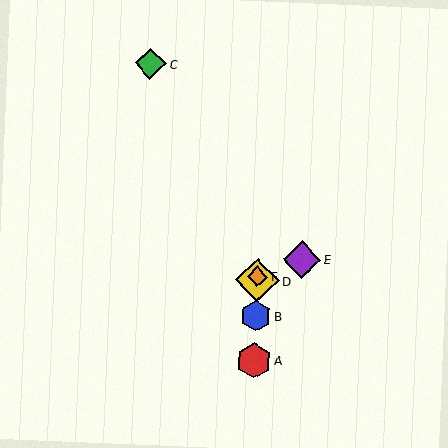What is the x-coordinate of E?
Object E is at x≈302.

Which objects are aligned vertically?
Objects A, B, D, F are aligned vertically.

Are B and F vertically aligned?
Yes, both are at x≈256.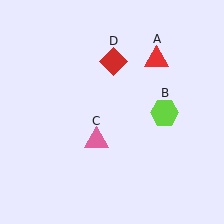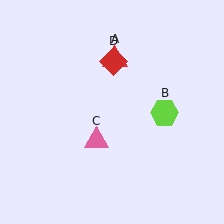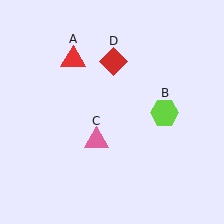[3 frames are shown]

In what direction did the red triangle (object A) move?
The red triangle (object A) moved left.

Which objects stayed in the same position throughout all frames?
Lime hexagon (object B) and pink triangle (object C) and red diamond (object D) remained stationary.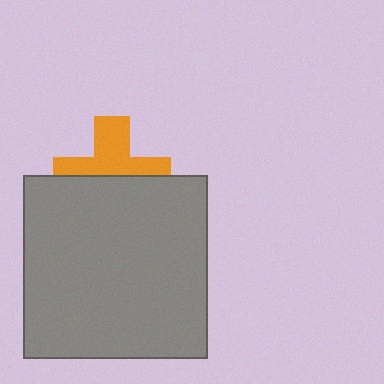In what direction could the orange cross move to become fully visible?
The orange cross could move up. That would shift it out from behind the gray square entirely.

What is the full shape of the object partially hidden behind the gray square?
The partially hidden object is an orange cross.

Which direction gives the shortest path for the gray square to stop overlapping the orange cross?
Moving down gives the shortest separation.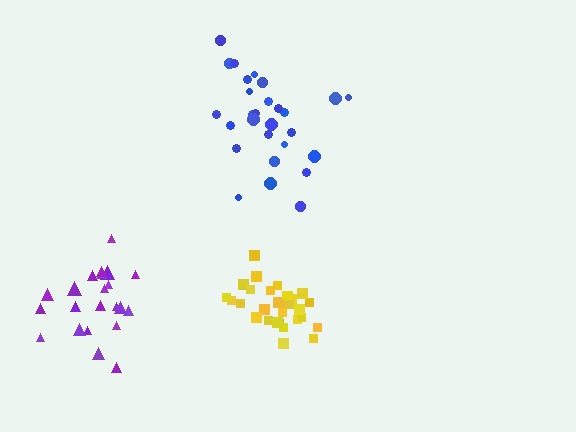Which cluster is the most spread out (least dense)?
Purple.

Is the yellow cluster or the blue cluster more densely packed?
Yellow.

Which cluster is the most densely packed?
Yellow.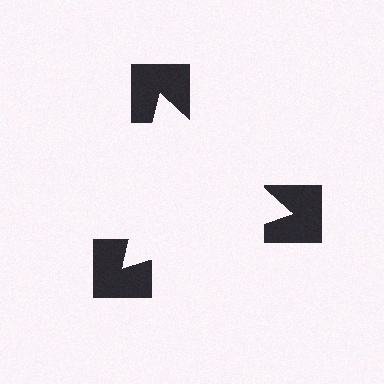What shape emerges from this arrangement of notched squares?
An illusory triangle — its edges are inferred from the aligned wedge cuts in the notched squares, not physically drawn.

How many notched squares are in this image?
There are 3 — one at each vertex of the illusory triangle.